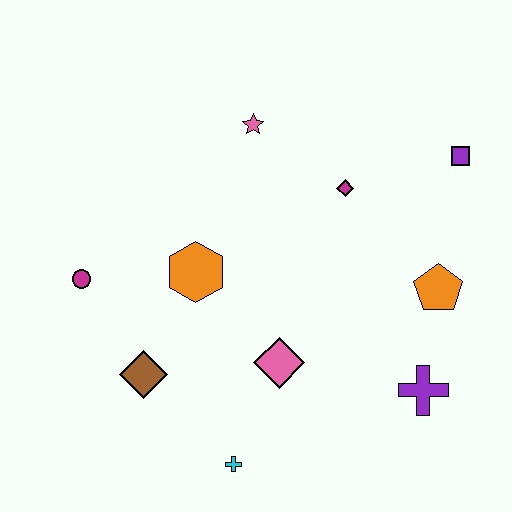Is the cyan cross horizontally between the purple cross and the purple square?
No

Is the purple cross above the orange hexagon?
No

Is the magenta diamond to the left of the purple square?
Yes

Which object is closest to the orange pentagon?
The purple cross is closest to the orange pentagon.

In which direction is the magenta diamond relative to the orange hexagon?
The magenta diamond is to the right of the orange hexagon.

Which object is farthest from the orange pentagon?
The magenta circle is farthest from the orange pentagon.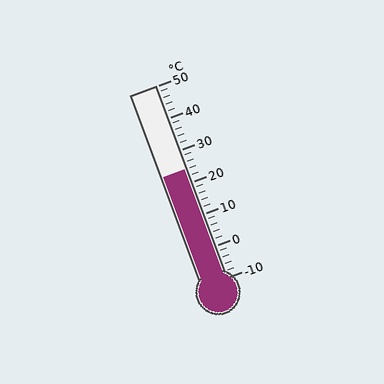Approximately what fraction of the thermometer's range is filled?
The thermometer is filled to approximately 55% of its range.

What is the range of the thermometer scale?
The thermometer scale ranges from -10°C to 50°C.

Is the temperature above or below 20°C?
The temperature is above 20°C.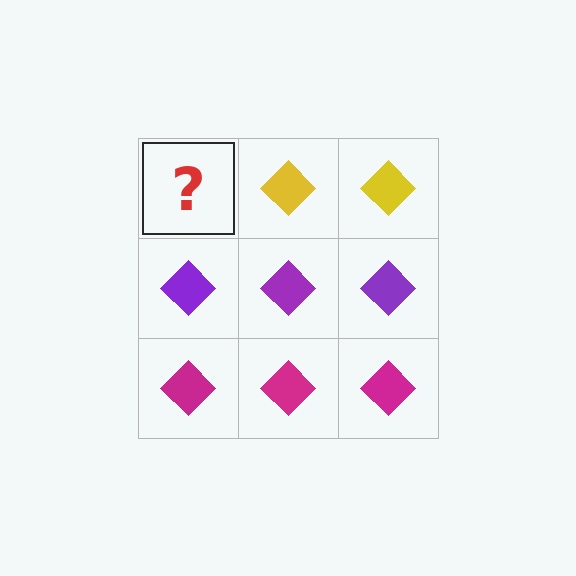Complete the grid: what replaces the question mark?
The question mark should be replaced with a yellow diamond.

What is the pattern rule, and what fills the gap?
The rule is that each row has a consistent color. The gap should be filled with a yellow diamond.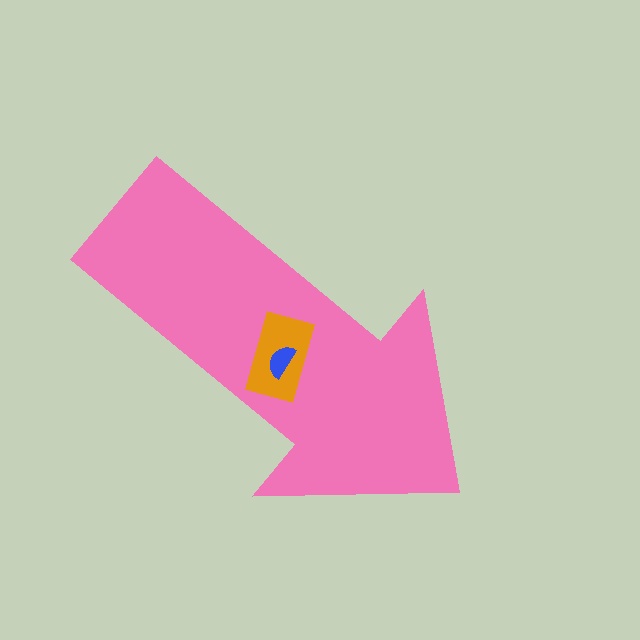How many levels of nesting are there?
3.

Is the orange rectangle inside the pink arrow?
Yes.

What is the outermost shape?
The pink arrow.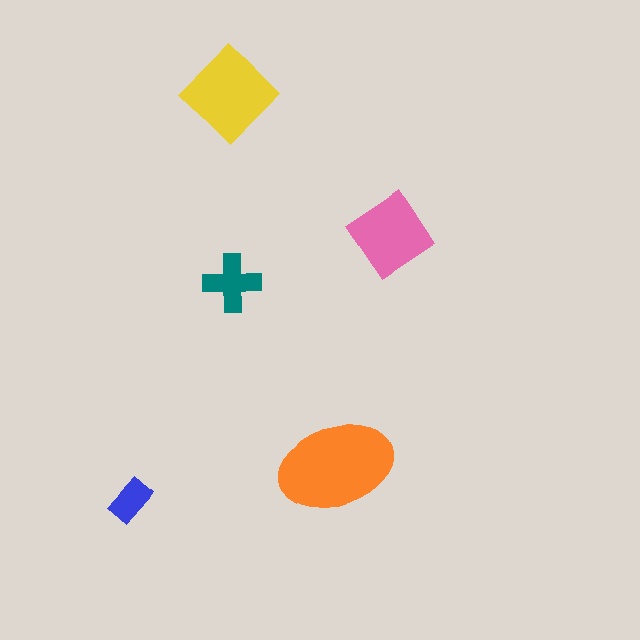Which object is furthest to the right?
The pink diamond is rightmost.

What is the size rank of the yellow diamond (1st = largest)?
2nd.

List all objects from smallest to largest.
The blue rectangle, the teal cross, the pink diamond, the yellow diamond, the orange ellipse.